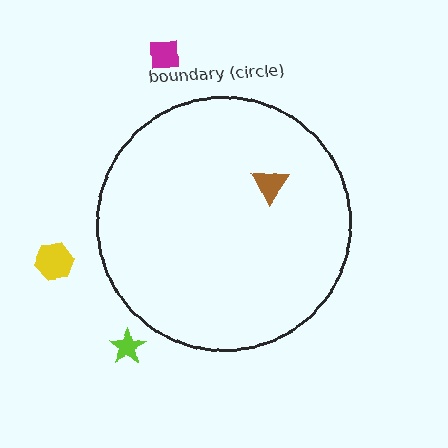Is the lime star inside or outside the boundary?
Outside.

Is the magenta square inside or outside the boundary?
Outside.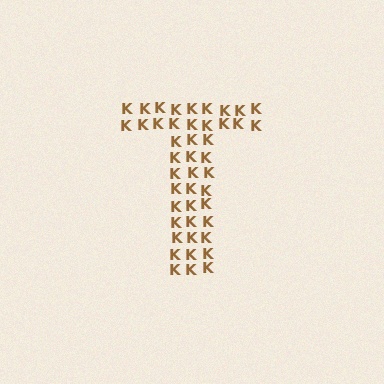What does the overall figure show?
The overall figure shows the letter T.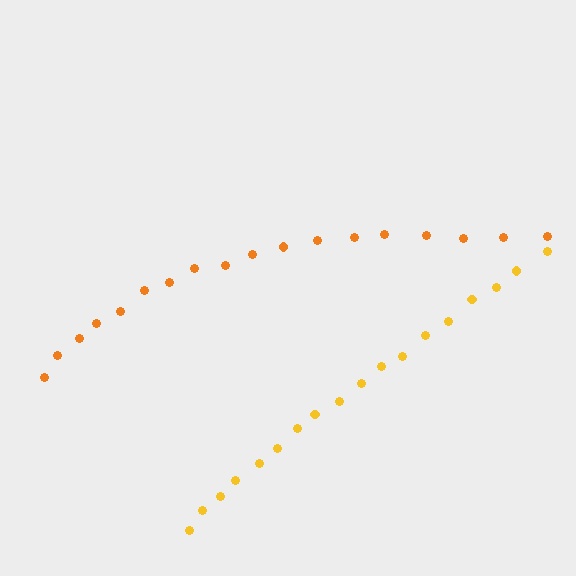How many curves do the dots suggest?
There are 2 distinct paths.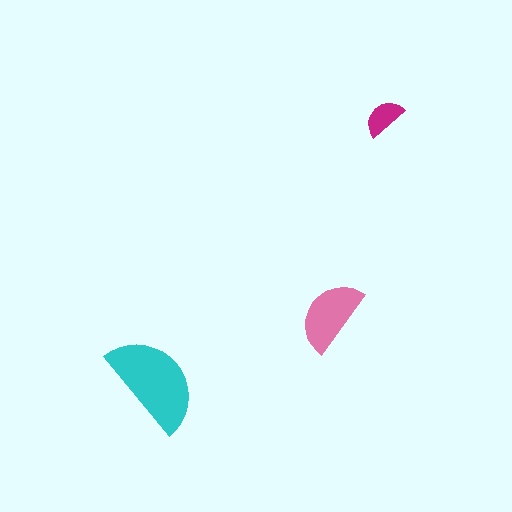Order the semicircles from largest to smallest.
the cyan one, the pink one, the magenta one.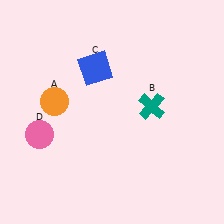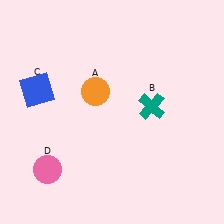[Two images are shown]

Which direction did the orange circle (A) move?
The orange circle (A) moved right.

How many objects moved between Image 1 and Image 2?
3 objects moved between the two images.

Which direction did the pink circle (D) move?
The pink circle (D) moved down.